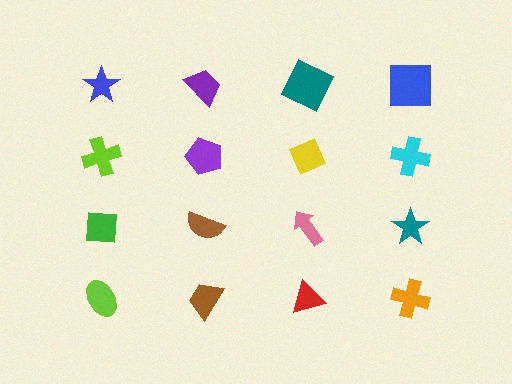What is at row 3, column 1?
A green square.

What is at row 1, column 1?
A blue star.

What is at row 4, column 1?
A lime ellipse.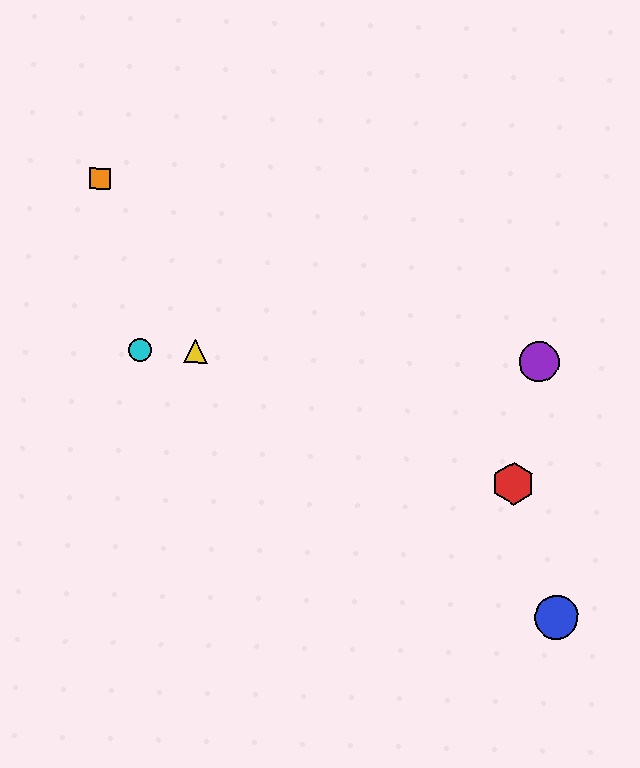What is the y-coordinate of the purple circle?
The purple circle is at y≈362.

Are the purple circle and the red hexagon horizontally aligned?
No, the purple circle is at y≈362 and the red hexagon is at y≈484.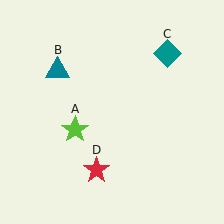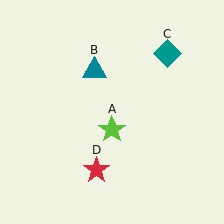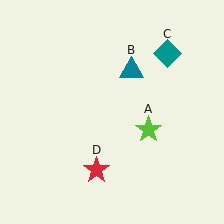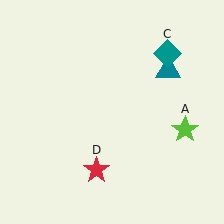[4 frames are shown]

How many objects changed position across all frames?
2 objects changed position: lime star (object A), teal triangle (object B).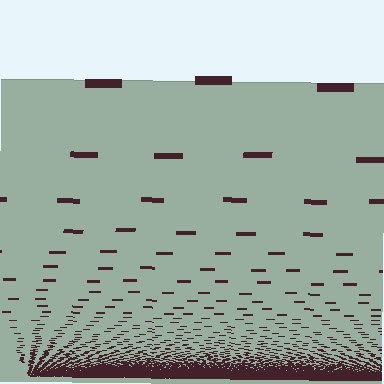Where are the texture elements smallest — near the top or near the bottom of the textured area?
Near the bottom.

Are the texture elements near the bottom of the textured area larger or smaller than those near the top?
Smaller. The gradient is inverted — elements near the bottom are smaller and denser.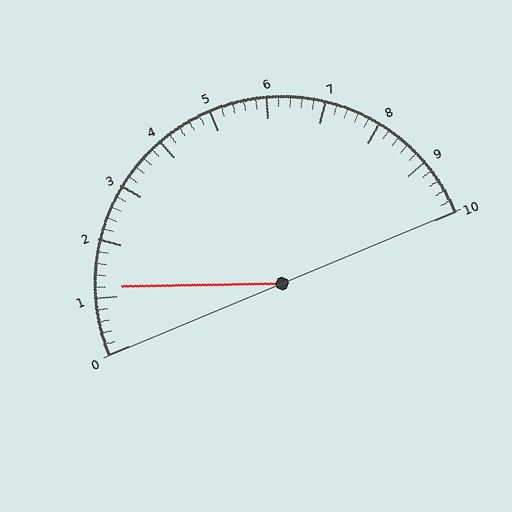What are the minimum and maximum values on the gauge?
The gauge ranges from 0 to 10.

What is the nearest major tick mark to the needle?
The nearest major tick mark is 1.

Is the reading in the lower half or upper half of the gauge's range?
The reading is in the lower half of the range (0 to 10).